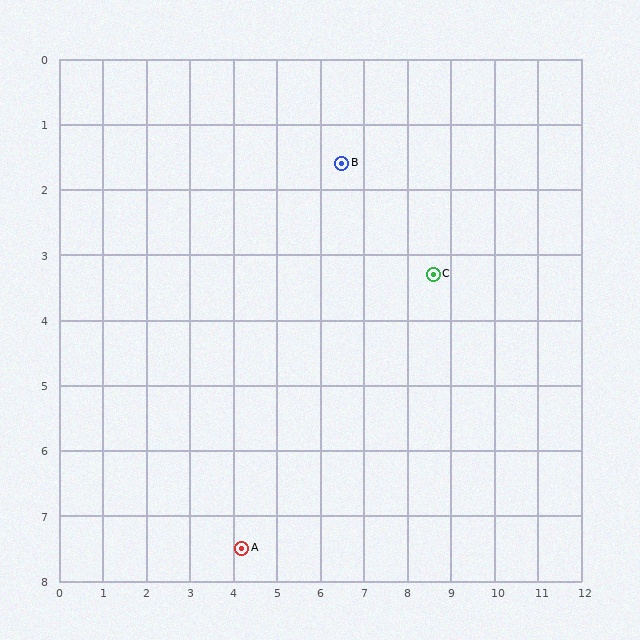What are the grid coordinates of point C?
Point C is at approximately (8.6, 3.3).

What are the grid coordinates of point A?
Point A is at approximately (4.2, 7.5).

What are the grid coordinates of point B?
Point B is at approximately (6.5, 1.6).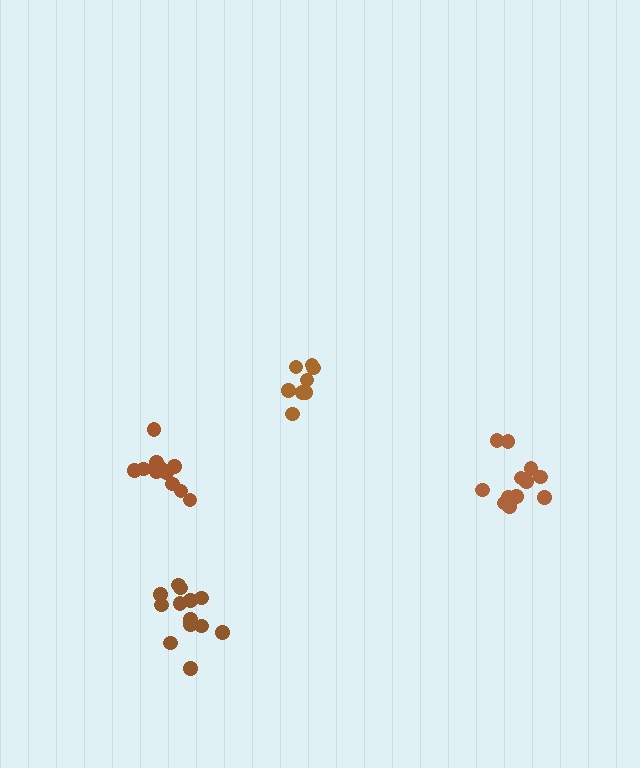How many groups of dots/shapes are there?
There are 4 groups.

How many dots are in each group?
Group 1: 13 dots, Group 2: 12 dots, Group 3: 12 dots, Group 4: 8 dots (45 total).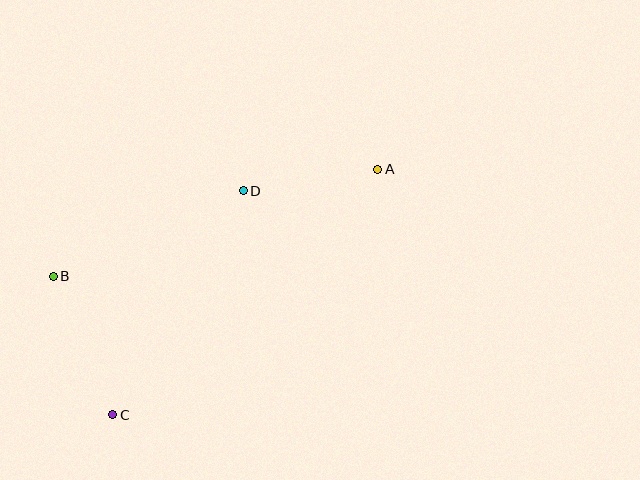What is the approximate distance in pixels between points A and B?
The distance between A and B is approximately 341 pixels.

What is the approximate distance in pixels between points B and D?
The distance between B and D is approximately 208 pixels.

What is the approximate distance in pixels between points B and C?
The distance between B and C is approximately 151 pixels.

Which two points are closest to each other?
Points A and D are closest to each other.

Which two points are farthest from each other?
Points A and C are farthest from each other.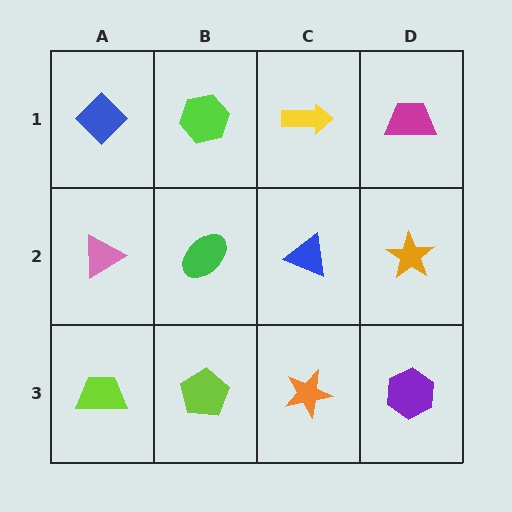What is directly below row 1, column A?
A pink triangle.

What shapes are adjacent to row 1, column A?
A pink triangle (row 2, column A), a lime hexagon (row 1, column B).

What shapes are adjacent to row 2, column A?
A blue diamond (row 1, column A), a lime trapezoid (row 3, column A), a green ellipse (row 2, column B).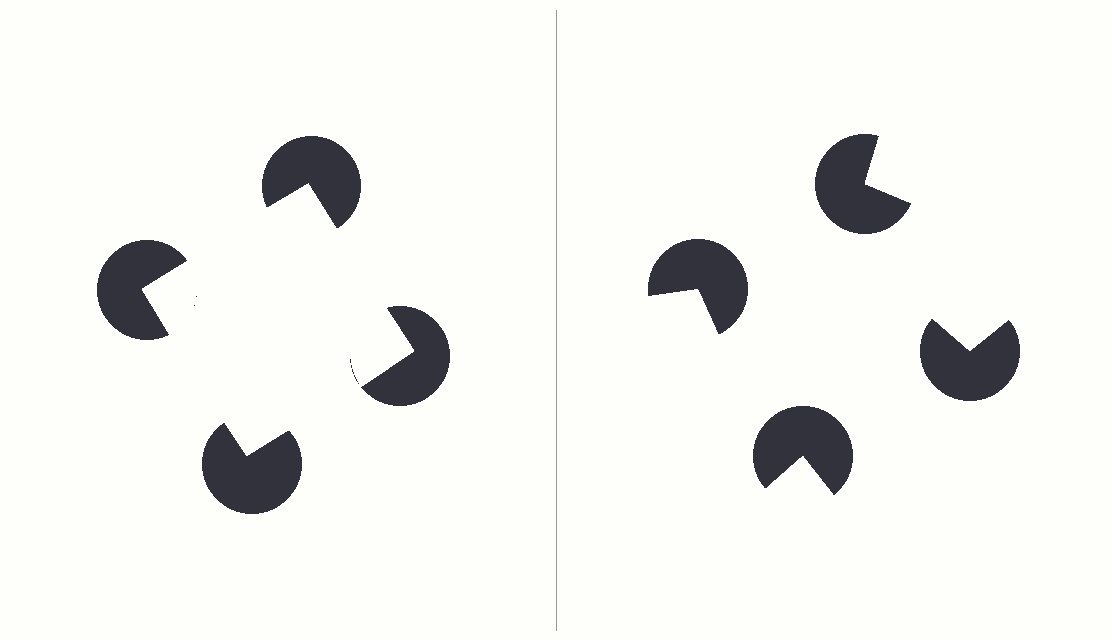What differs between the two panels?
The pac-man discs are positioned identically on both sides; only the wedge orientations differ. On the left they align to a square; on the right they are misaligned.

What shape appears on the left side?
An illusory square.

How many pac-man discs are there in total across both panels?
8 — 4 on each side.